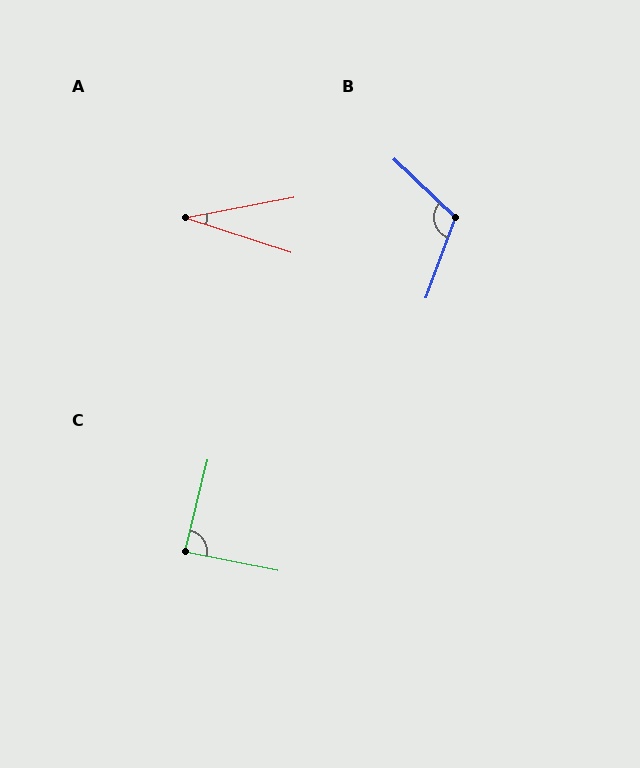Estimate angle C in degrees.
Approximately 87 degrees.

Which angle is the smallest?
A, at approximately 29 degrees.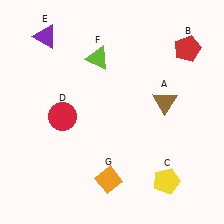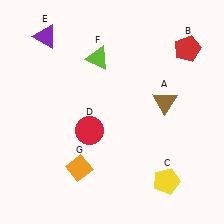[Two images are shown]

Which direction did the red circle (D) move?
The red circle (D) moved right.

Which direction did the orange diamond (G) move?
The orange diamond (G) moved left.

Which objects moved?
The objects that moved are: the red circle (D), the orange diamond (G).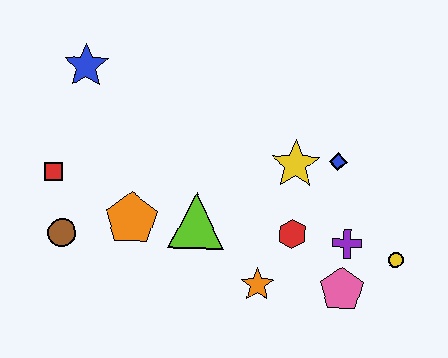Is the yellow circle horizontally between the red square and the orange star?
No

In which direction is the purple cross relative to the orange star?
The purple cross is to the right of the orange star.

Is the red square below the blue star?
Yes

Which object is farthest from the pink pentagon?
The blue star is farthest from the pink pentagon.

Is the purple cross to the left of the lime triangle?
No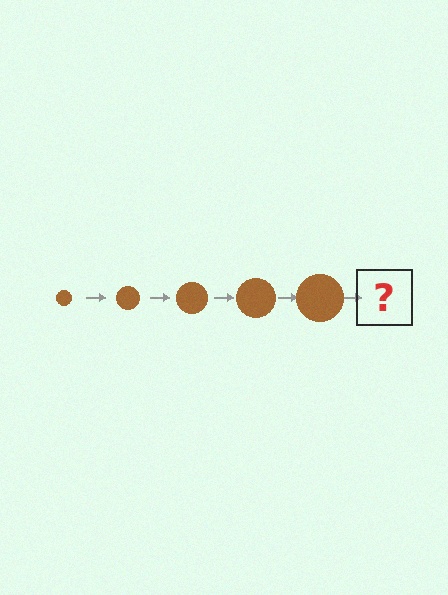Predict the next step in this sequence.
The next step is a brown circle, larger than the previous one.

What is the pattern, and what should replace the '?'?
The pattern is that the circle gets progressively larger each step. The '?' should be a brown circle, larger than the previous one.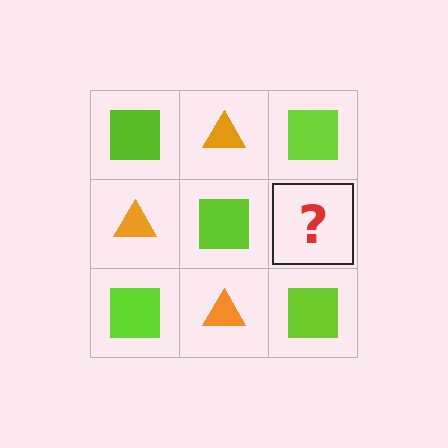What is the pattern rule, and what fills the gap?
The rule is that it alternates lime square and orange triangle in a checkerboard pattern. The gap should be filled with an orange triangle.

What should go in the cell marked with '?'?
The missing cell should contain an orange triangle.